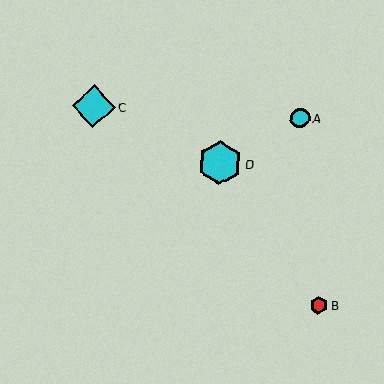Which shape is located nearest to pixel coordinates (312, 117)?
The cyan circle (labeled A) at (300, 118) is nearest to that location.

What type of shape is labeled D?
Shape D is a cyan hexagon.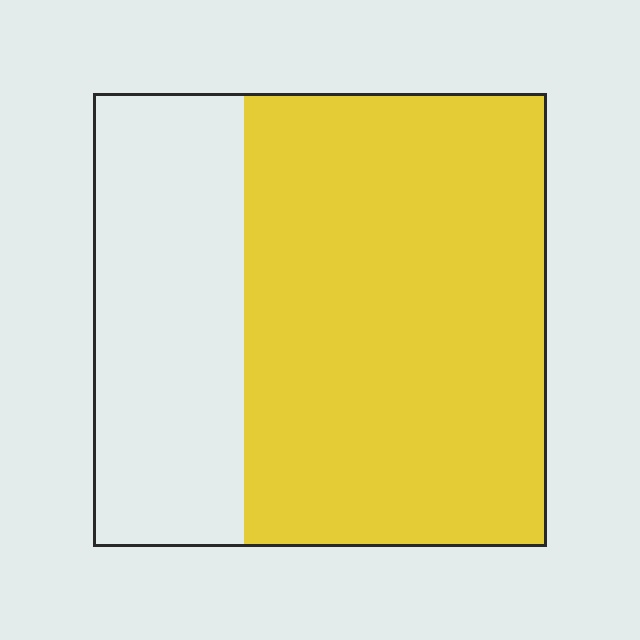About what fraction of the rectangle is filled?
About two thirds (2/3).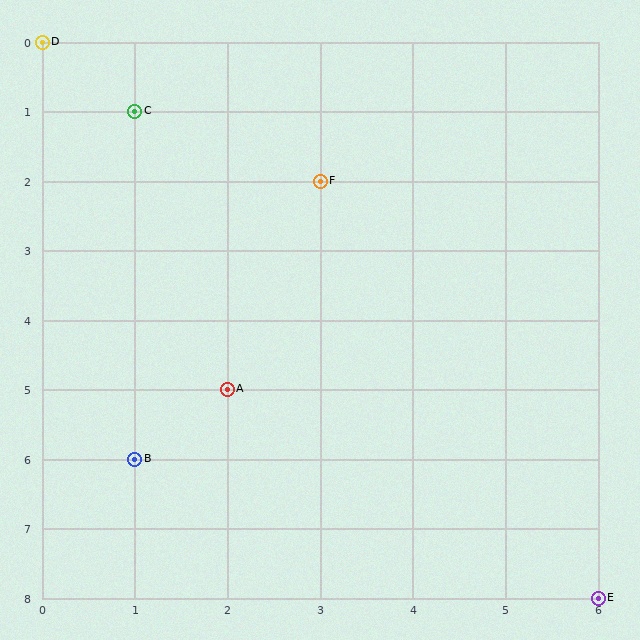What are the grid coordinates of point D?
Point D is at grid coordinates (0, 0).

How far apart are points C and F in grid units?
Points C and F are 2 columns and 1 row apart (about 2.2 grid units diagonally).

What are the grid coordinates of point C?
Point C is at grid coordinates (1, 1).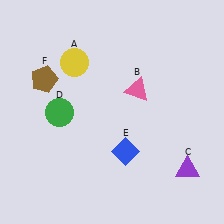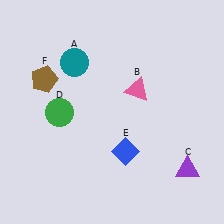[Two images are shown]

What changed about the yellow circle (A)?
In Image 1, A is yellow. In Image 2, it changed to teal.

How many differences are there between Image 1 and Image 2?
There is 1 difference between the two images.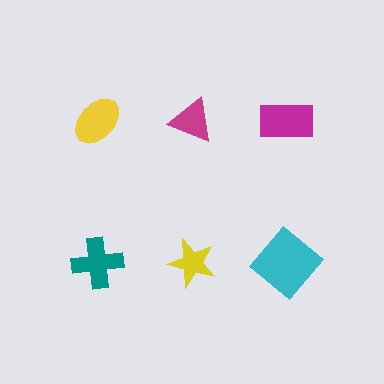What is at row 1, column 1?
A yellow ellipse.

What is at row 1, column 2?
A magenta triangle.